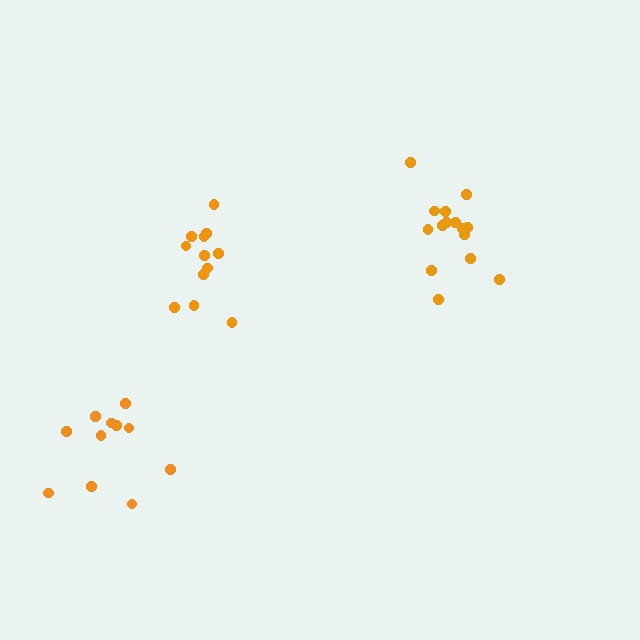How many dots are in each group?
Group 1: 12 dots, Group 2: 15 dots, Group 3: 11 dots (38 total).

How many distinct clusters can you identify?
There are 3 distinct clusters.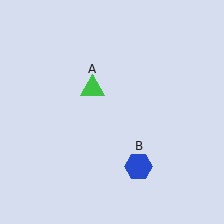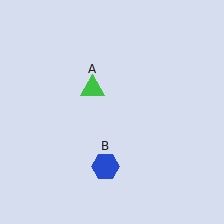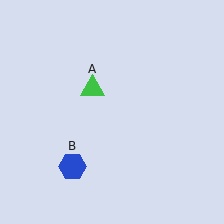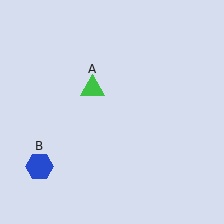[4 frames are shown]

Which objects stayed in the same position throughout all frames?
Green triangle (object A) remained stationary.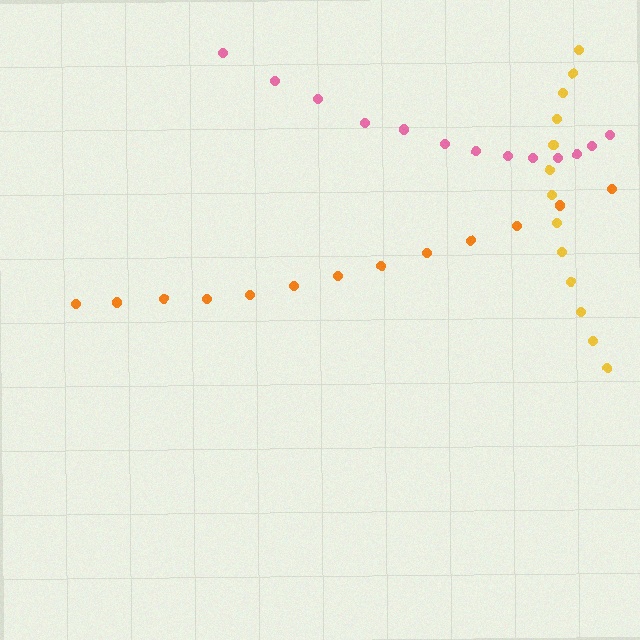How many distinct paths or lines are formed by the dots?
There are 3 distinct paths.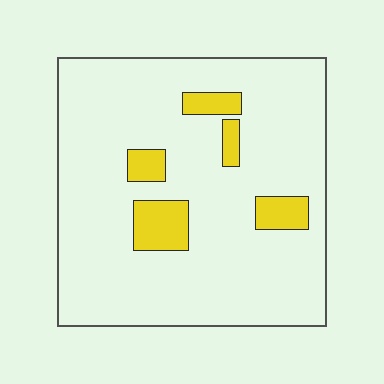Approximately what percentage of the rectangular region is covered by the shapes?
Approximately 10%.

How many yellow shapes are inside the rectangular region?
5.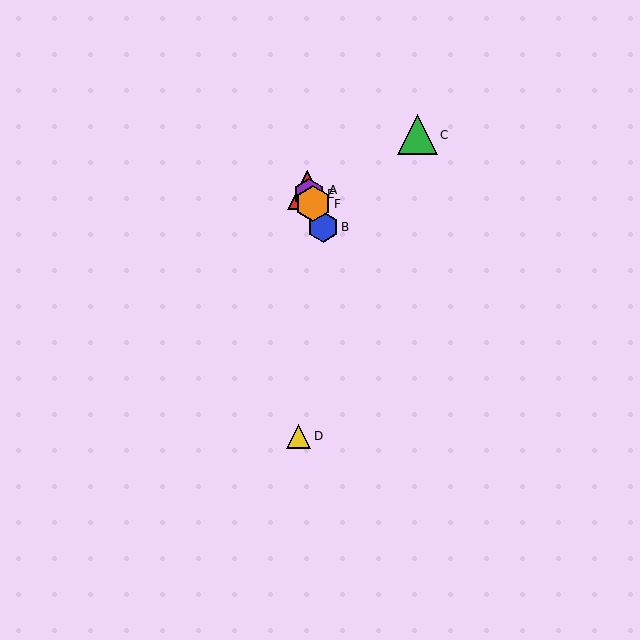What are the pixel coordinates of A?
Object A is at (307, 190).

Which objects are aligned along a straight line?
Objects A, B, E, F are aligned along a straight line.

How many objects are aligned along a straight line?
4 objects (A, B, E, F) are aligned along a straight line.